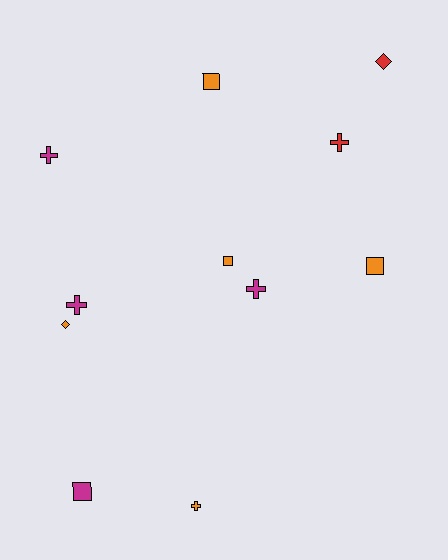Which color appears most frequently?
Orange, with 5 objects.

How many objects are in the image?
There are 11 objects.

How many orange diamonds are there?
There is 1 orange diamond.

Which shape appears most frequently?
Cross, with 5 objects.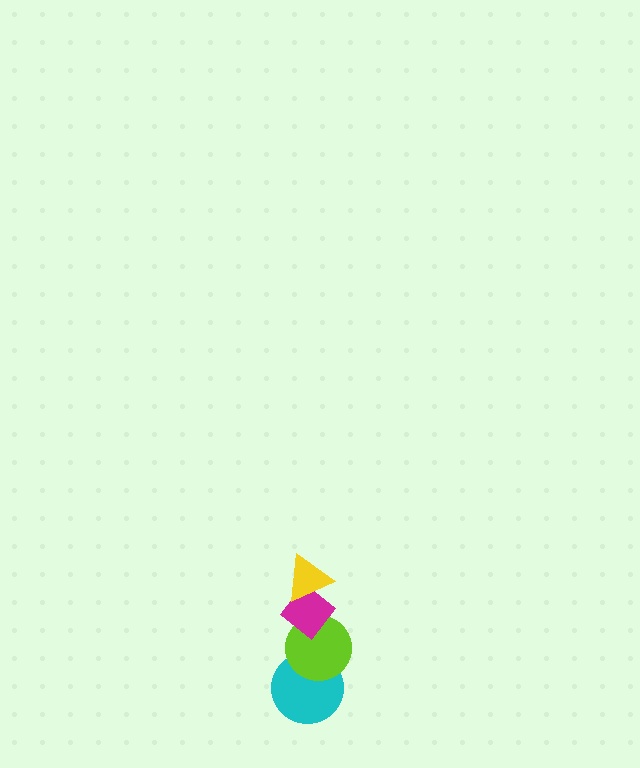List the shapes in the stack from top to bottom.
From top to bottom: the yellow triangle, the magenta diamond, the lime circle, the cyan circle.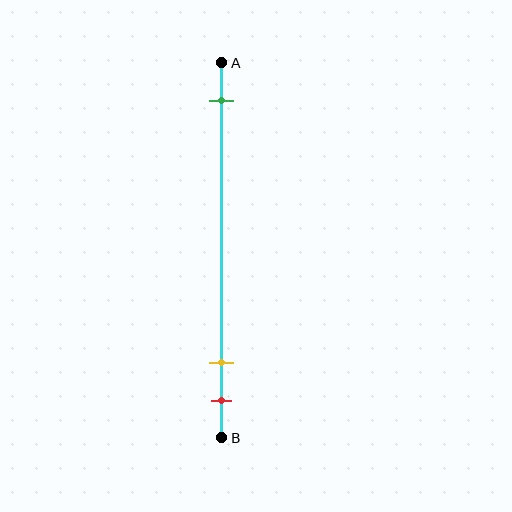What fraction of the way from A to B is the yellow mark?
The yellow mark is approximately 80% (0.8) of the way from A to B.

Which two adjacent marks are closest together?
The yellow and red marks are the closest adjacent pair.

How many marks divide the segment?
There are 3 marks dividing the segment.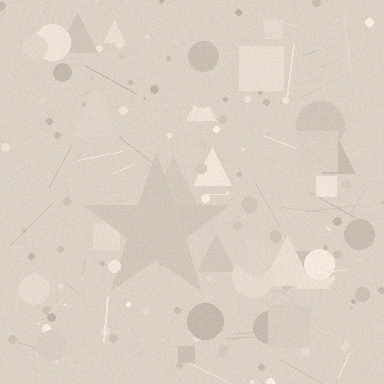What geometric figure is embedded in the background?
A star is embedded in the background.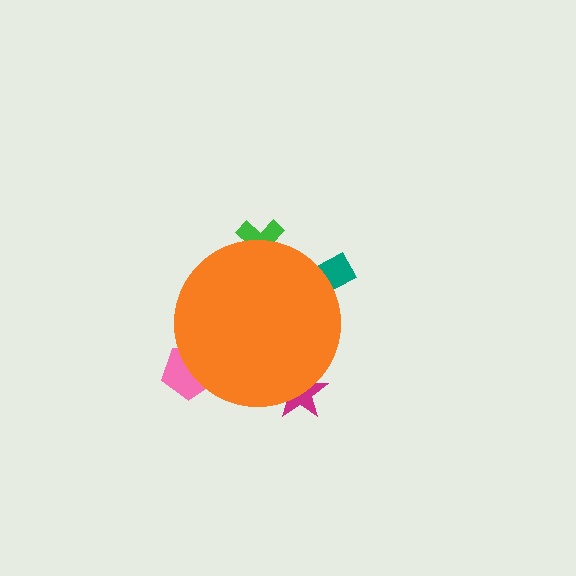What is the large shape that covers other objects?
An orange circle.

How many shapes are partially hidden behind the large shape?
4 shapes are partially hidden.